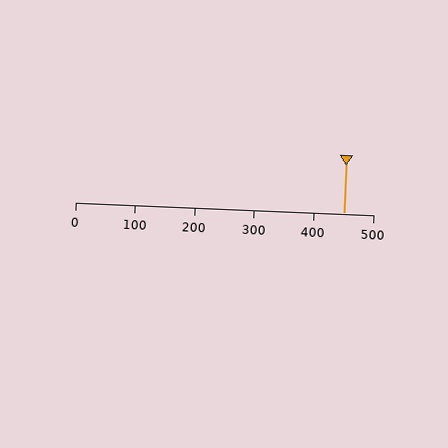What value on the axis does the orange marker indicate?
The marker indicates approximately 450.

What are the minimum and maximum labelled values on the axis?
The axis runs from 0 to 500.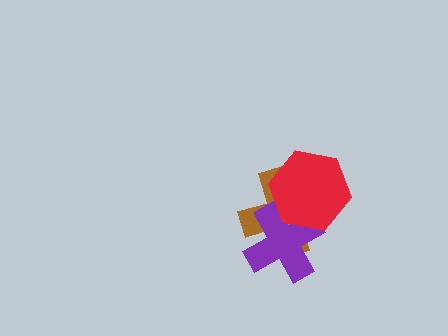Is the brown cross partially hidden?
Yes, it is partially covered by another shape.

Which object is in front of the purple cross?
The red hexagon is in front of the purple cross.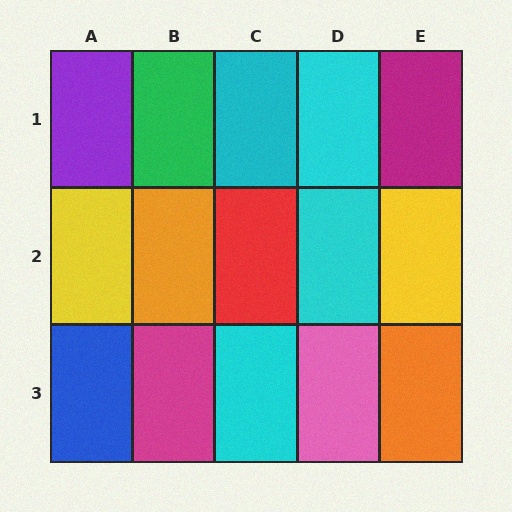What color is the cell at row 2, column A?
Yellow.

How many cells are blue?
1 cell is blue.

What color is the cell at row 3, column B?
Magenta.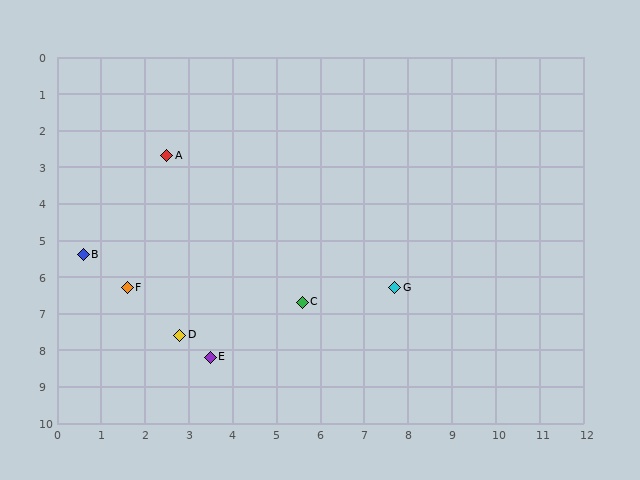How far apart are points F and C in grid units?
Points F and C are about 4.0 grid units apart.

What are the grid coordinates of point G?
Point G is at approximately (7.7, 6.3).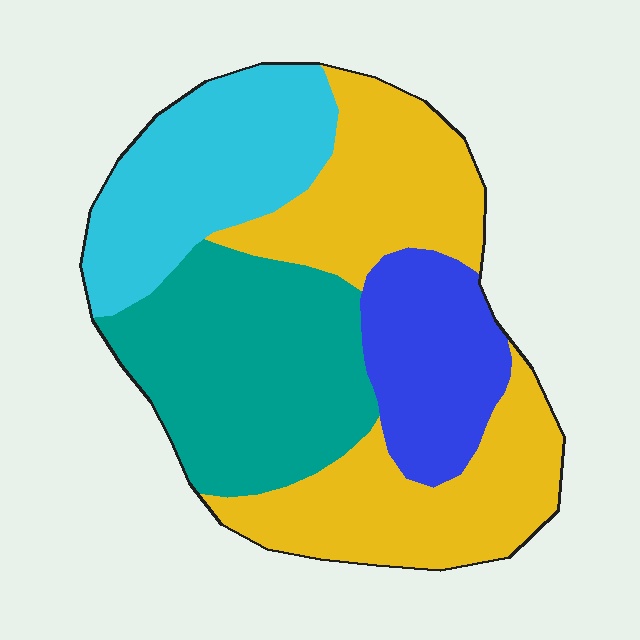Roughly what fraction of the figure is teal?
Teal covers 27% of the figure.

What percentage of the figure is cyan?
Cyan takes up about one fifth (1/5) of the figure.